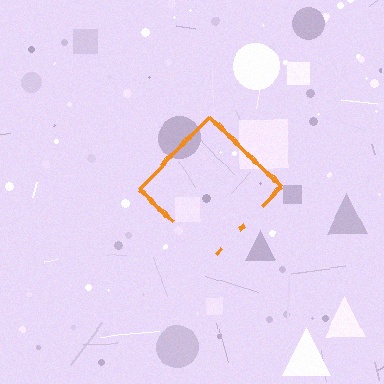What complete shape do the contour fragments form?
The contour fragments form a diamond.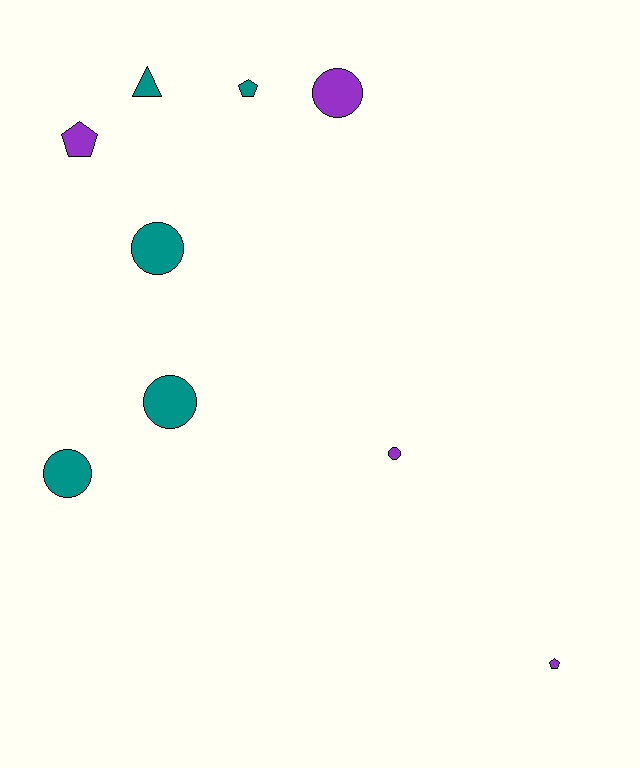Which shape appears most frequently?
Circle, with 5 objects.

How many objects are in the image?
There are 9 objects.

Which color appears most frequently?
Teal, with 5 objects.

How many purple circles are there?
There are 2 purple circles.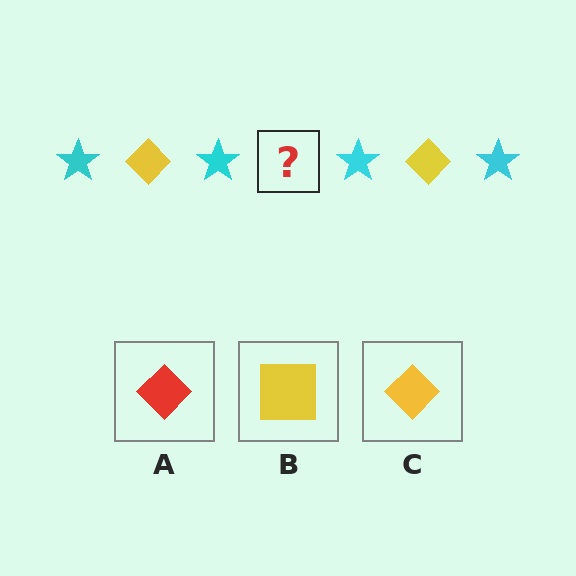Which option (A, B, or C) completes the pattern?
C.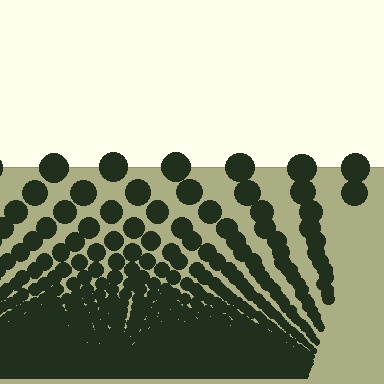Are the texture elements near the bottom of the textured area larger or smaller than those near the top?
Smaller. The gradient is inverted — elements near the bottom are smaller and denser.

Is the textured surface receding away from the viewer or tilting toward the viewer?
The surface appears to tilt toward the viewer. Texture elements get larger and sparser toward the top.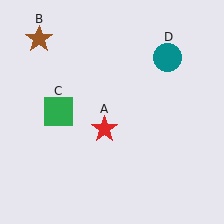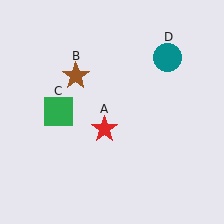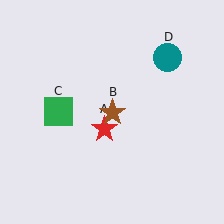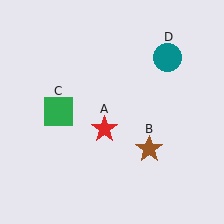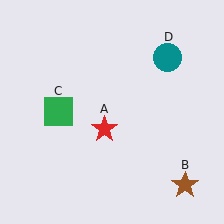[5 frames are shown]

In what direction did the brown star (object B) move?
The brown star (object B) moved down and to the right.